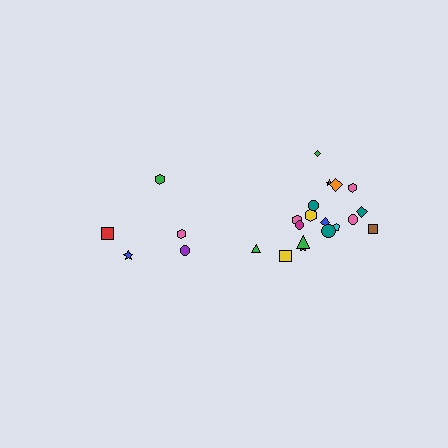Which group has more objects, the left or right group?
The right group.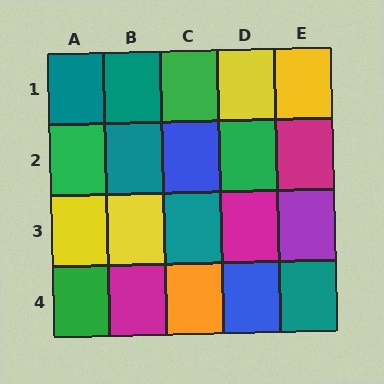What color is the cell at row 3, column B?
Yellow.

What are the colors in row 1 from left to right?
Teal, teal, green, yellow, yellow.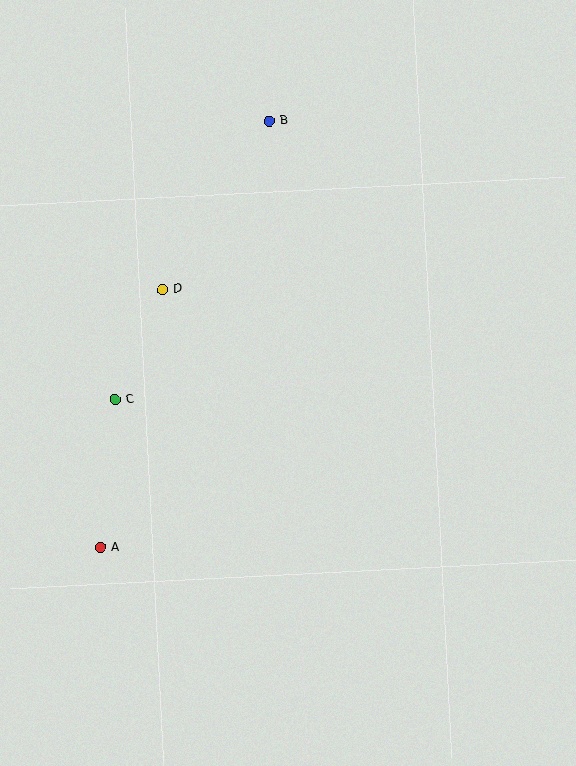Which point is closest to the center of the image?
Point D at (162, 289) is closest to the center.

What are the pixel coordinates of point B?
Point B is at (269, 121).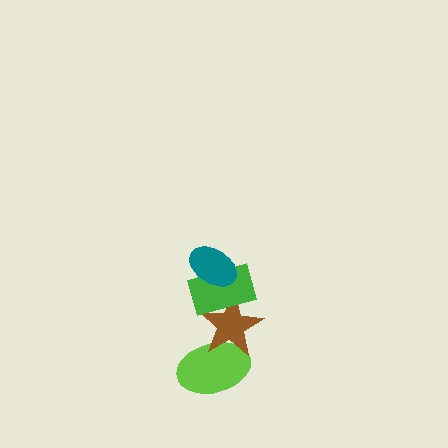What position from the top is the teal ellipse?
The teal ellipse is 1st from the top.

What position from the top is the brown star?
The brown star is 3rd from the top.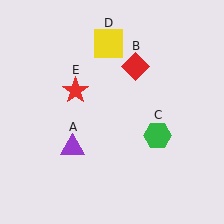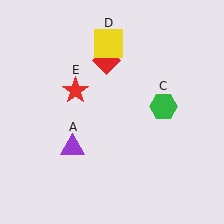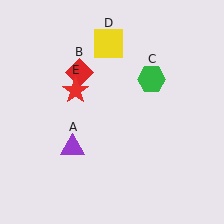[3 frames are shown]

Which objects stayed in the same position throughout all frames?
Purple triangle (object A) and yellow square (object D) and red star (object E) remained stationary.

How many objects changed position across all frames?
2 objects changed position: red diamond (object B), green hexagon (object C).